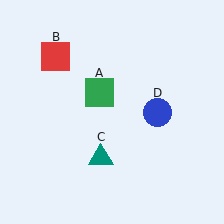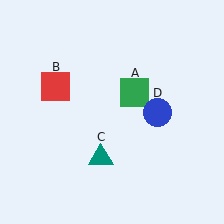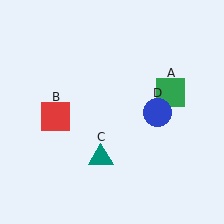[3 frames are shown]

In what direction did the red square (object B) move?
The red square (object B) moved down.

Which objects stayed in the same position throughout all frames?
Teal triangle (object C) and blue circle (object D) remained stationary.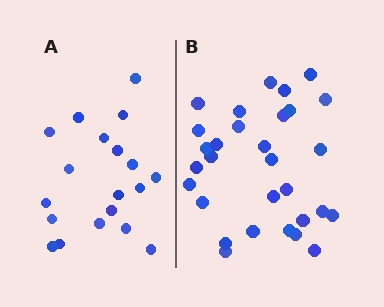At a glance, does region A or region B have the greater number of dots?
Region B (the right region) has more dots.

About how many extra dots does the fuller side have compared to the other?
Region B has roughly 12 or so more dots than region A.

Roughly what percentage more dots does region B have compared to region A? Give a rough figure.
About 60% more.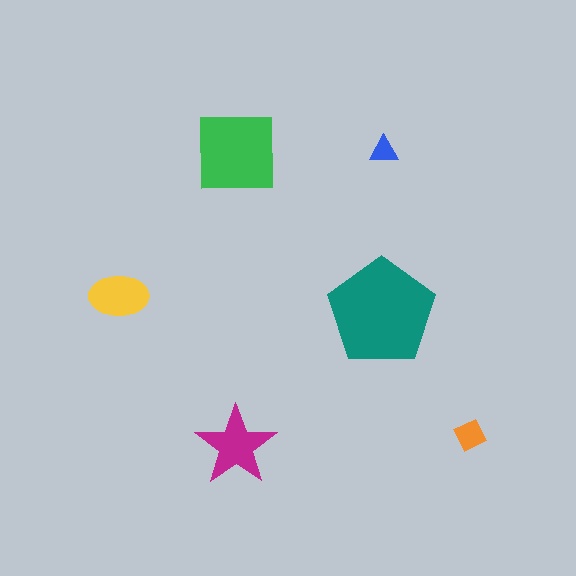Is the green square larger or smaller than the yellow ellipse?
Larger.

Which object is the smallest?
The blue triangle.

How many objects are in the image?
There are 6 objects in the image.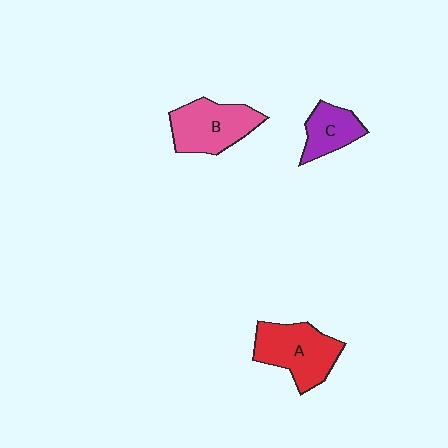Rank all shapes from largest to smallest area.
From largest to smallest: A (red), B (pink), C (purple).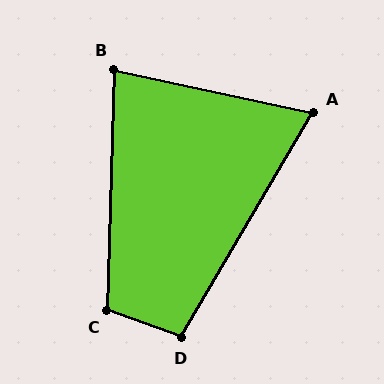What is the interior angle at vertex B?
Approximately 79 degrees (acute).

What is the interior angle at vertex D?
Approximately 101 degrees (obtuse).